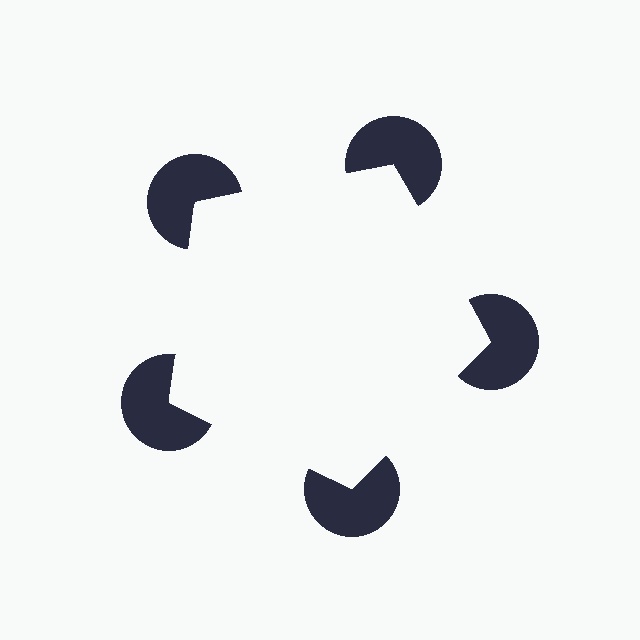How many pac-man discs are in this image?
There are 5 — one at each vertex of the illusory pentagon.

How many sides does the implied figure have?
5 sides.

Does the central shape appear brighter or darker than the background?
It typically appears slightly brighter than the background, even though no actual brightness change is drawn.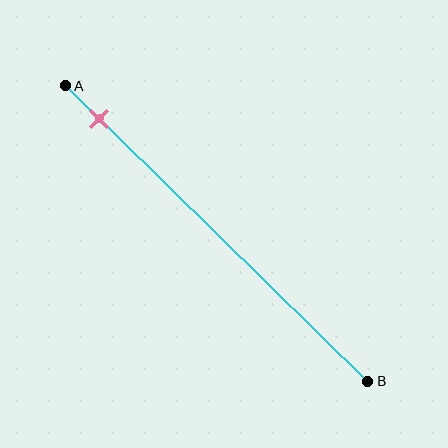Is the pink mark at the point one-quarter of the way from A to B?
No, the mark is at about 10% from A, not at the 25% one-quarter point.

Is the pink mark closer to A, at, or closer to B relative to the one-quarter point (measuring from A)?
The pink mark is closer to point A than the one-quarter point of segment AB.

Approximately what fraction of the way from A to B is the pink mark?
The pink mark is approximately 10% of the way from A to B.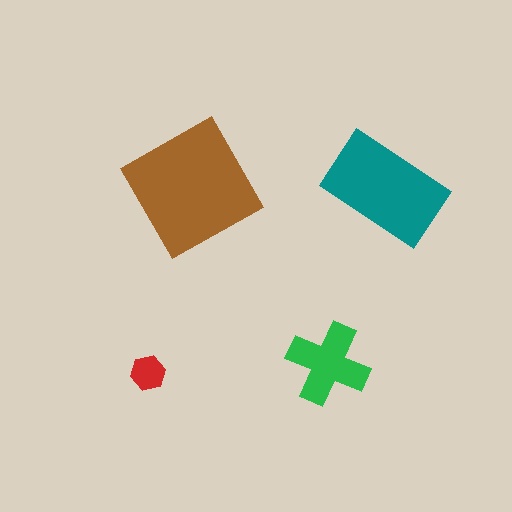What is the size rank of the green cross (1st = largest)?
3rd.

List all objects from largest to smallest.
The brown square, the teal rectangle, the green cross, the red hexagon.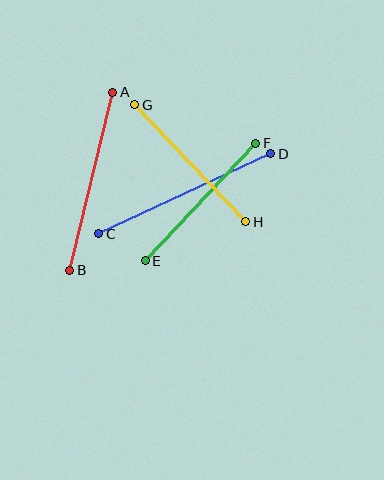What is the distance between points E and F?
The distance is approximately 162 pixels.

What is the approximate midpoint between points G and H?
The midpoint is at approximately (190, 163) pixels.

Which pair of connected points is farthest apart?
Points C and D are farthest apart.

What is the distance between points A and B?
The distance is approximately 183 pixels.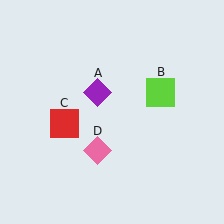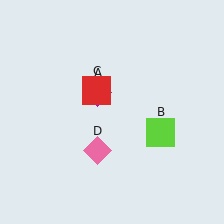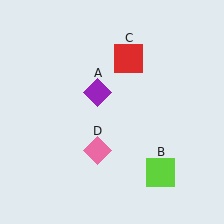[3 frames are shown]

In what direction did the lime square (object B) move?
The lime square (object B) moved down.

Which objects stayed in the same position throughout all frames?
Purple diamond (object A) and pink diamond (object D) remained stationary.